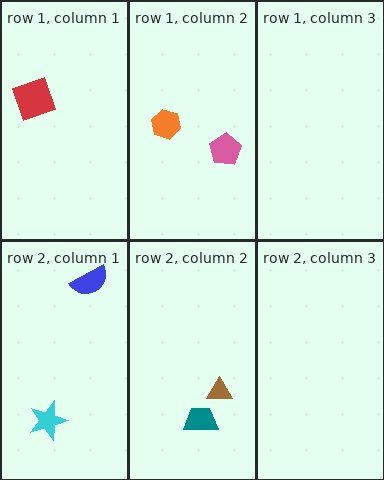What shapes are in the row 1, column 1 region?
The red square.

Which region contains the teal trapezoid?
The row 2, column 2 region.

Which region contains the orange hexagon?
The row 1, column 2 region.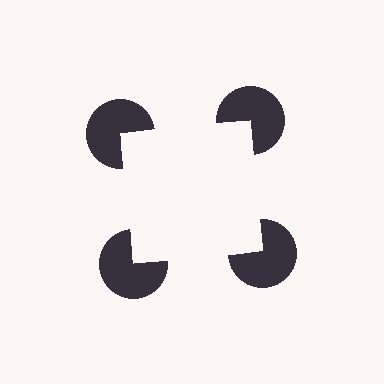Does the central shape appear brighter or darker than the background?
It typically appears slightly brighter than the background, even though no actual brightness change is drawn.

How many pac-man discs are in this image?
There are 4 — one at each vertex of the illusory square.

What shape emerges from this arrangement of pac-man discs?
An illusory square — its edges are inferred from the aligned wedge cuts in the pac-man discs, not physically drawn.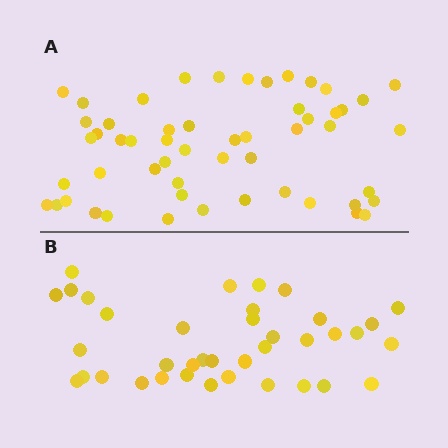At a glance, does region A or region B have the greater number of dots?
Region A (the top region) has more dots.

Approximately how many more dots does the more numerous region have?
Region A has approximately 15 more dots than region B.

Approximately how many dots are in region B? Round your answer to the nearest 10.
About 40 dots. (The exact count is 38, which rounds to 40.)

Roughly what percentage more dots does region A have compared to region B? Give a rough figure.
About 40% more.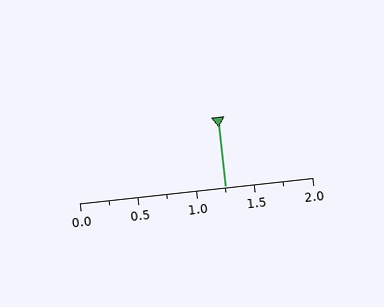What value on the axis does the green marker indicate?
The marker indicates approximately 1.25.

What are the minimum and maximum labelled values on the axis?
The axis runs from 0.0 to 2.0.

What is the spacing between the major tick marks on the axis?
The major ticks are spaced 0.5 apart.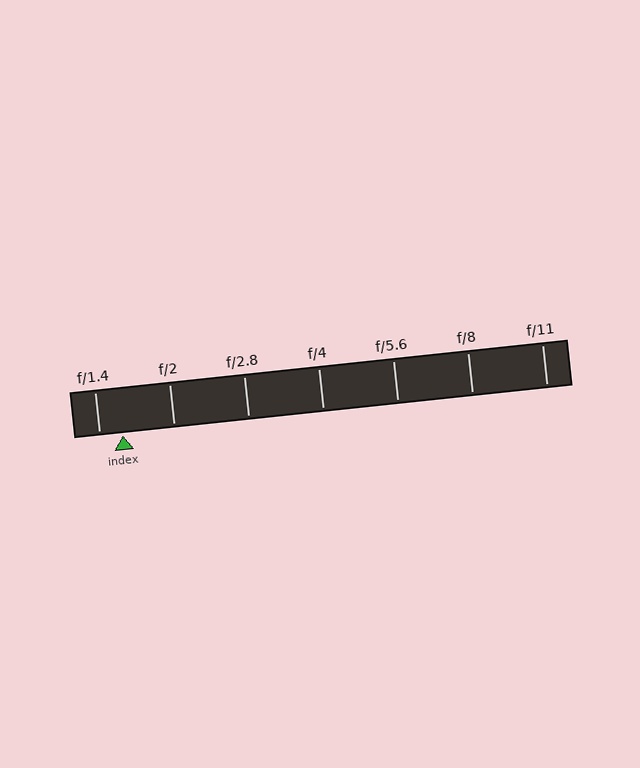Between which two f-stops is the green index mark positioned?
The index mark is between f/1.4 and f/2.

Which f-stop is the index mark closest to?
The index mark is closest to f/1.4.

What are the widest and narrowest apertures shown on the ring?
The widest aperture shown is f/1.4 and the narrowest is f/11.